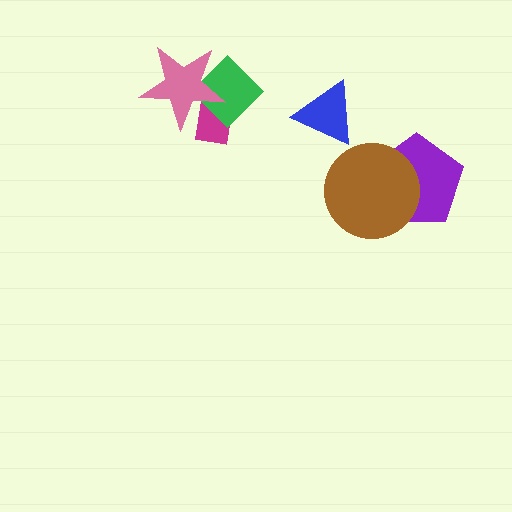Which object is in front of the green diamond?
The pink star is in front of the green diamond.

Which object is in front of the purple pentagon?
The brown circle is in front of the purple pentagon.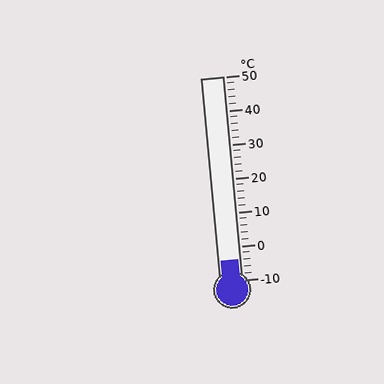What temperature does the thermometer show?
The thermometer shows approximately -4°C.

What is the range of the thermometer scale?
The thermometer scale ranges from -10°C to 50°C.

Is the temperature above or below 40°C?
The temperature is below 40°C.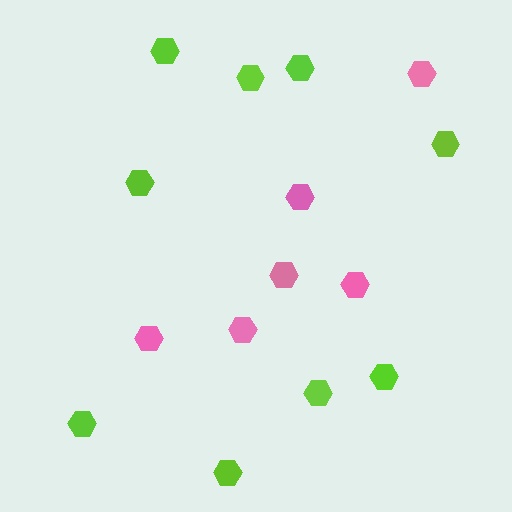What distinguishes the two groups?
There are 2 groups: one group of lime hexagons (9) and one group of pink hexagons (6).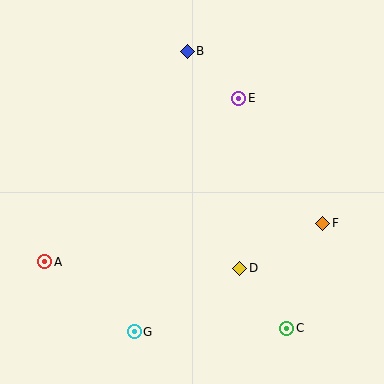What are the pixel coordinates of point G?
Point G is at (134, 332).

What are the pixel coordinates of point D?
Point D is at (240, 268).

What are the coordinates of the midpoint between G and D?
The midpoint between G and D is at (187, 300).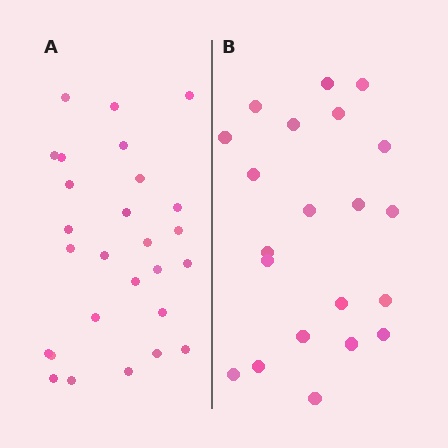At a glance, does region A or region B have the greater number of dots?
Region A (the left region) has more dots.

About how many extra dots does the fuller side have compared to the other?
Region A has about 6 more dots than region B.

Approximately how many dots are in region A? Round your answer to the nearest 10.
About 30 dots. (The exact count is 27, which rounds to 30.)